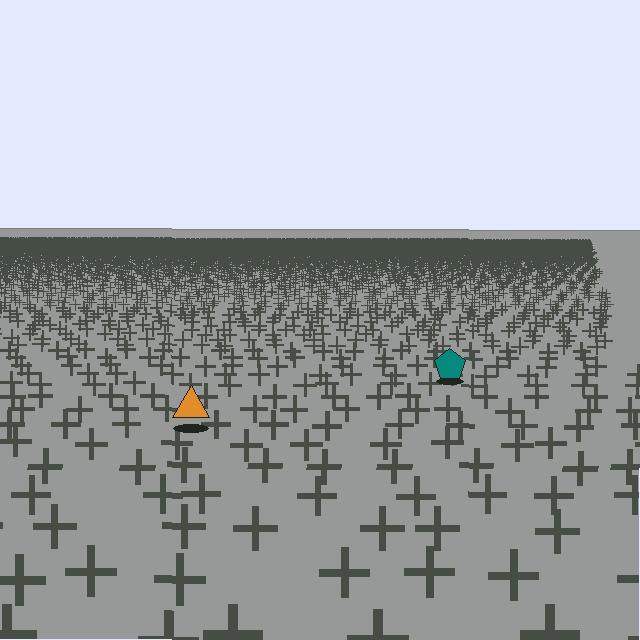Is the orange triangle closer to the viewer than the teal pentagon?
Yes. The orange triangle is closer — you can tell from the texture gradient: the ground texture is coarser near it.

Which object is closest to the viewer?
The orange triangle is closest. The texture marks near it are larger and more spread out.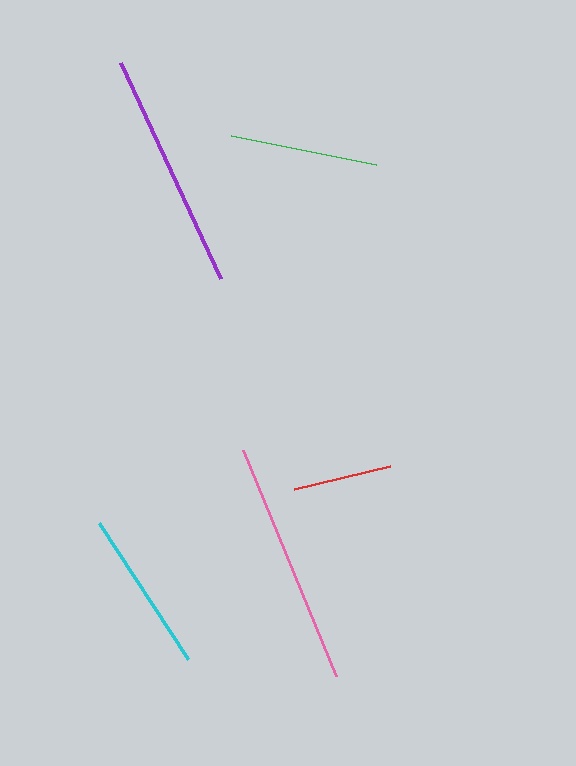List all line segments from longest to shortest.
From longest to shortest: pink, purple, cyan, green, red.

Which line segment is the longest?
The pink line is the longest at approximately 245 pixels.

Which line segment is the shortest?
The red line is the shortest at approximately 99 pixels.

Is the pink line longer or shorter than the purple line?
The pink line is longer than the purple line.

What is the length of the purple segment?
The purple segment is approximately 238 pixels long.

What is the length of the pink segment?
The pink segment is approximately 245 pixels long.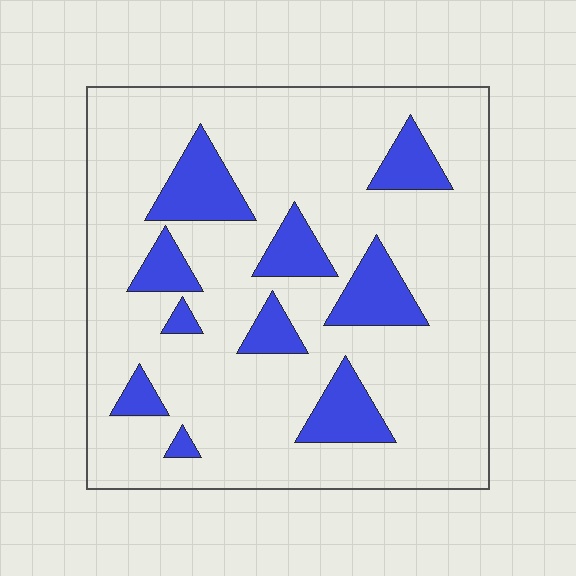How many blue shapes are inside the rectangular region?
10.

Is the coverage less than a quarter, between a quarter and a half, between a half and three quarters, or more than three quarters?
Less than a quarter.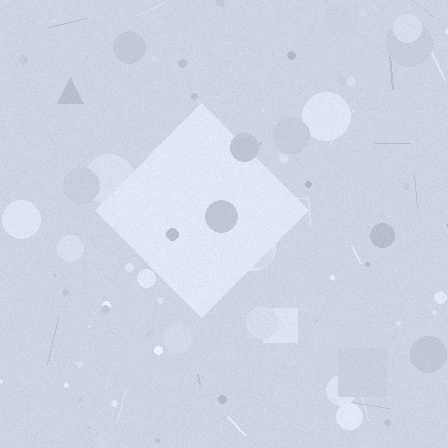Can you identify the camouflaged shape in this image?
The camouflaged shape is a diamond.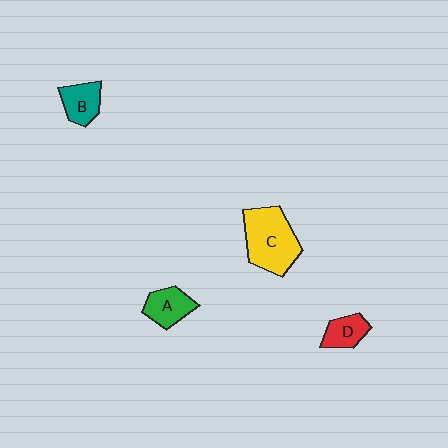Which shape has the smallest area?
Shape D (red).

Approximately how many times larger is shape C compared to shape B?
Approximately 2.0 times.